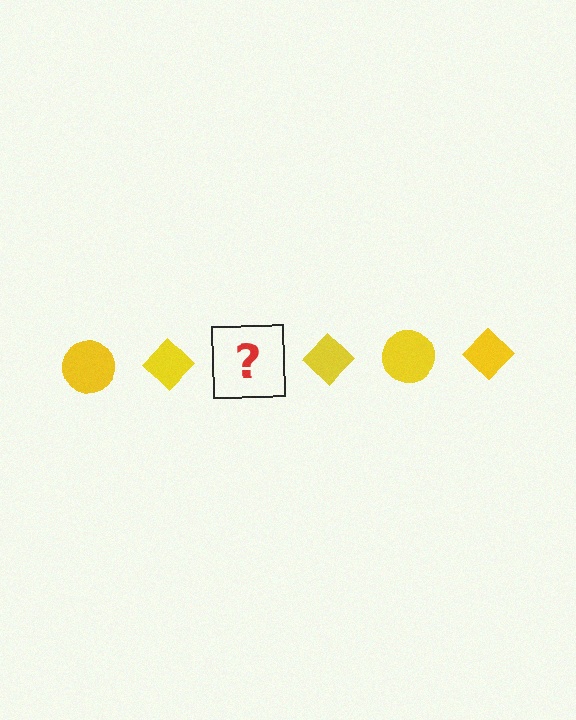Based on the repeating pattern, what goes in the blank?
The blank should be a yellow circle.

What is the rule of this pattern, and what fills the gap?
The rule is that the pattern cycles through circle, diamond shapes in yellow. The gap should be filled with a yellow circle.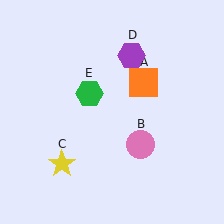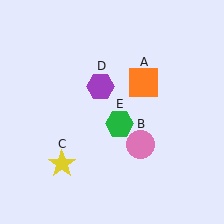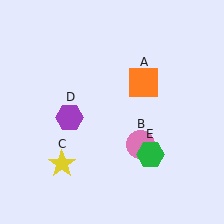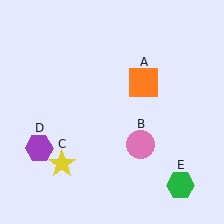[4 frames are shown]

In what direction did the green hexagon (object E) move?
The green hexagon (object E) moved down and to the right.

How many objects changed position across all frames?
2 objects changed position: purple hexagon (object D), green hexagon (object E).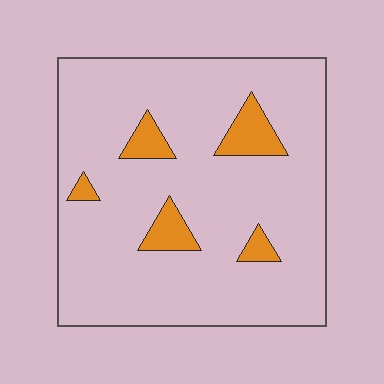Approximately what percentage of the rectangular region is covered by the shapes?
Approximately 10%.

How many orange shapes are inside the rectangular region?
5.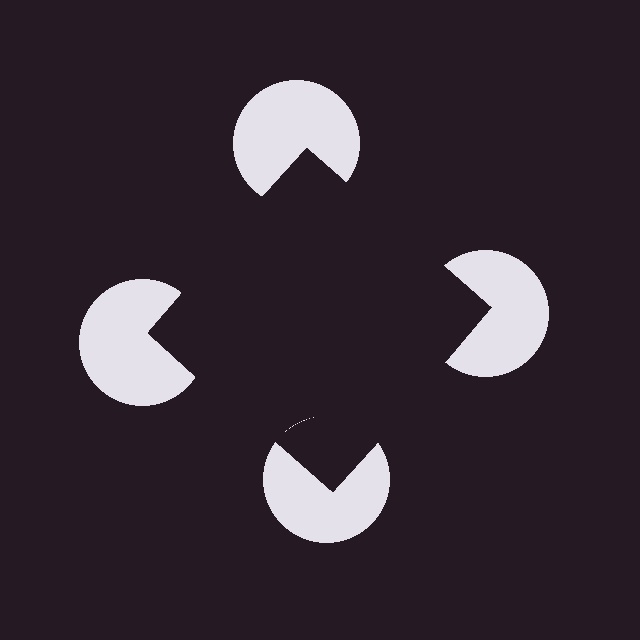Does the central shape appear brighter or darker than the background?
It typically appears slightly darker than the background, even though no actual brightness change is drawn.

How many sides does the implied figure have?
4 sides.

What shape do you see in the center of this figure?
An illusory square — its edges are inferred from the aligned wedge cuts in the pac-man discs, not physically drawn.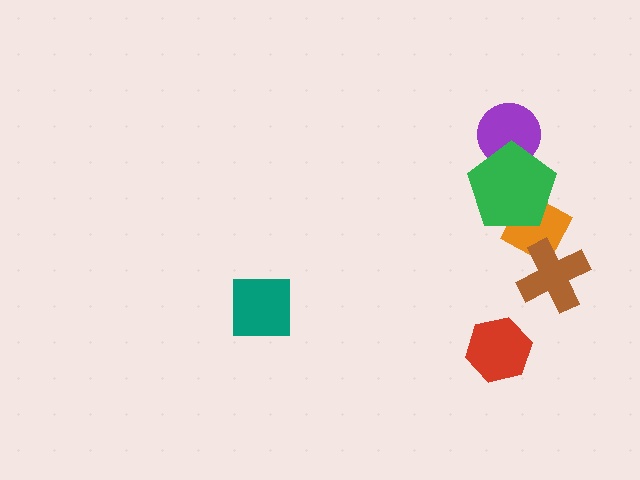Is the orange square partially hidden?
Yes, it is partially covered by another shape.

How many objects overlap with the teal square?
0 objects overlap with the teal square.